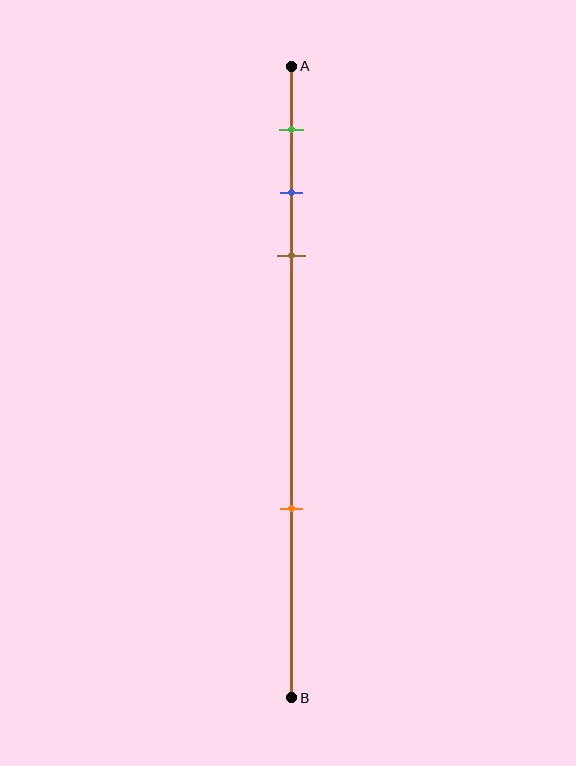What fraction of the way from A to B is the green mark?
The green mark is approximately 10% (0.1) of the way from A to B.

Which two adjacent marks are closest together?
The blue and brown marks are the closest adjacent pair.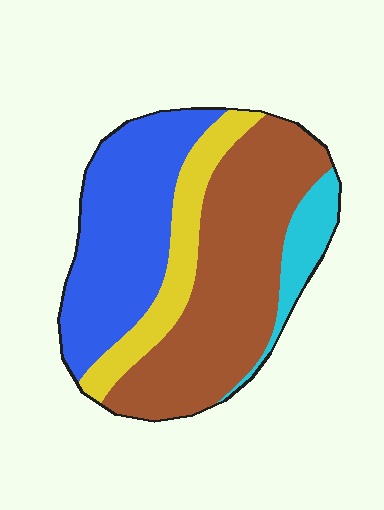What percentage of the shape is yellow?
Yellow takes up about one sixth (1/6) of the shape.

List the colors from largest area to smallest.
From largest to smallest: brown, blue, yellow, cyan.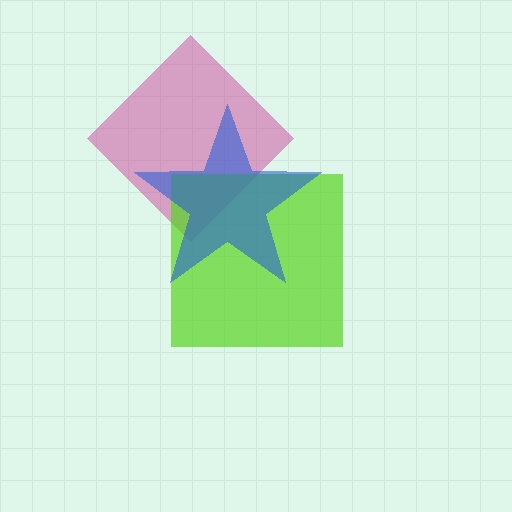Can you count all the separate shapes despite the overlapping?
Yes, there are 3 separate shapes.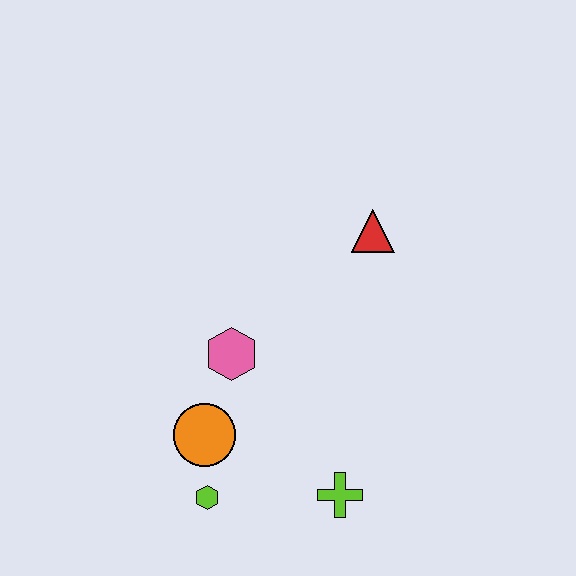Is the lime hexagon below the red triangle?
Yes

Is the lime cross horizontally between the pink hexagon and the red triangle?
Yes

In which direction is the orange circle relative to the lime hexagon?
The orange circle is above the lime hexagon.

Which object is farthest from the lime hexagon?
The red triangle is farthest from the lime hexagon.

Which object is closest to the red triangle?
The pink hexagon is closest to the red triangle.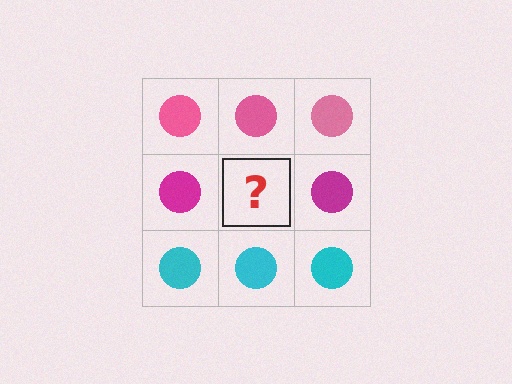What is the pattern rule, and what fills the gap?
The rule is that each row has a consistent color. The gap should be filled with a magenta circle.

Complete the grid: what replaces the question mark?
The question mark should be replaced with a magenta circle.